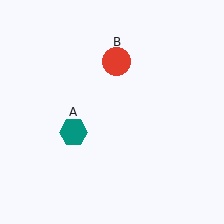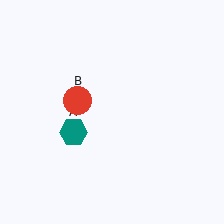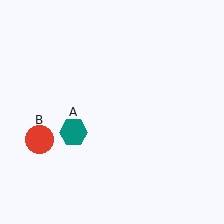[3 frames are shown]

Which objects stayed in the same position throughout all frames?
Teal hexagon (object A) remained stationary.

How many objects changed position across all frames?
1 object changed position: red circle (object B).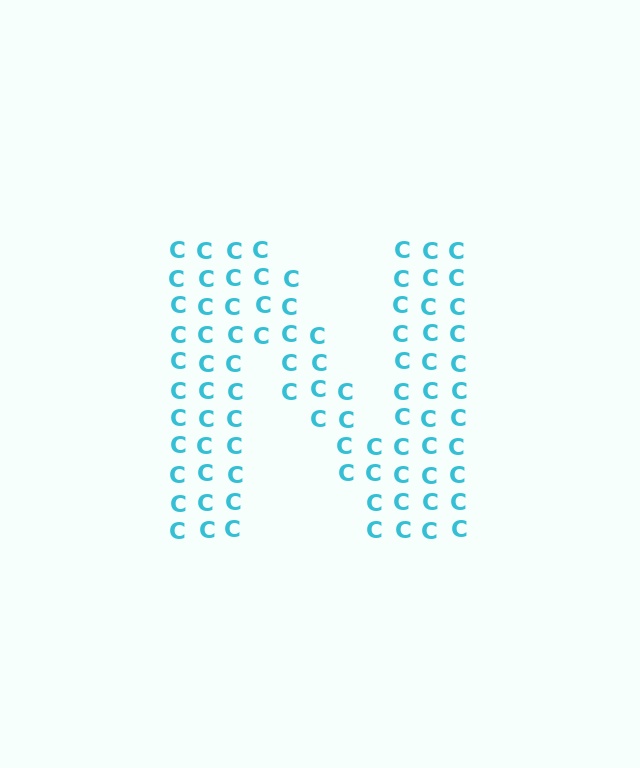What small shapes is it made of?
It is made of small letter C's.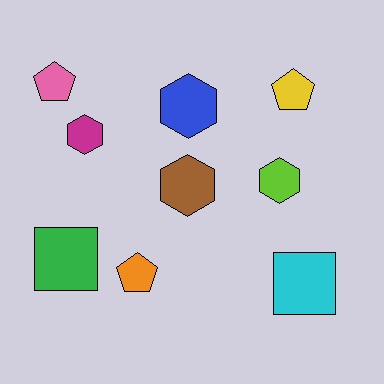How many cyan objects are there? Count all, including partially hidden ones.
There is 1 cyan object.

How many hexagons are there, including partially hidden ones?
There are 4 hexagons.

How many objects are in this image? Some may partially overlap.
There are 9 objects.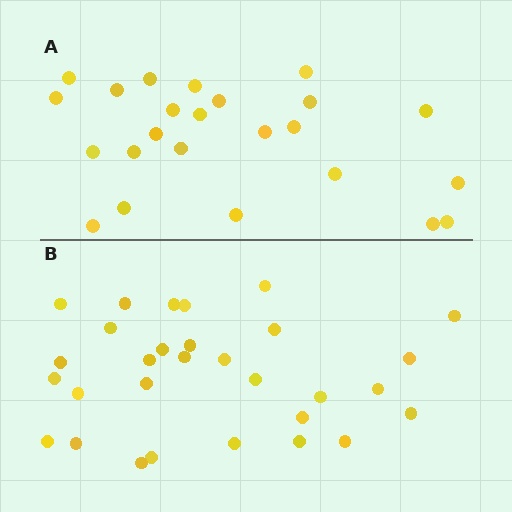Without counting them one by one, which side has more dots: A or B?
Region B (the bottom region) has more dots.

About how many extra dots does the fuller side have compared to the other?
Region B has about 6 more dots than region A.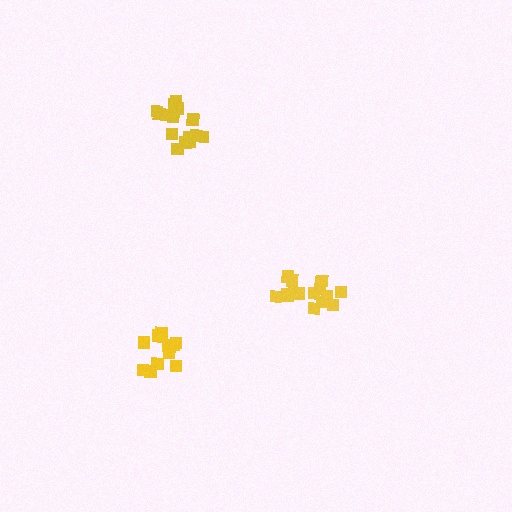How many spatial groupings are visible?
There are 3 spatial groupings.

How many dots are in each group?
Group 1: 15 dots, Group 2: 15 dots, Group 3: 11 dots (41 total).